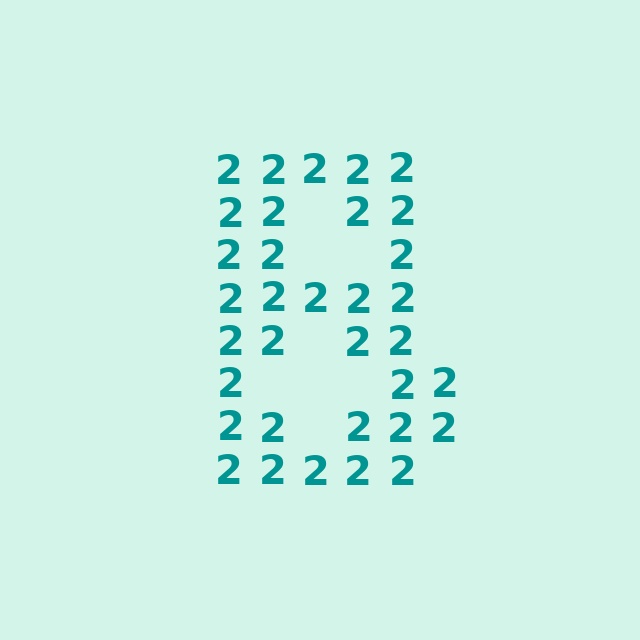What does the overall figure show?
The overall figure shows the digit 8.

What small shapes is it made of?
It is made of small digit 2's.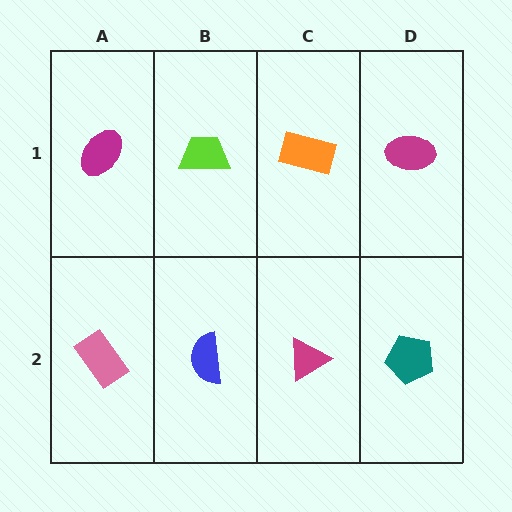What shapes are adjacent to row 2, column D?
A magenta ellipse (row 1, column D), a magenta triangle (row 2, column C).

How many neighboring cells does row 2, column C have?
3.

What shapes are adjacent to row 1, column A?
A pink rectangle (row 2, column A), a lime trapezoid (row 1, column B).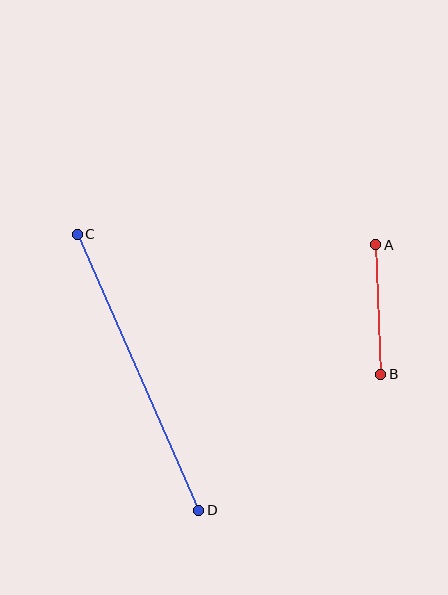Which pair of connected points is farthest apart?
Points C and D are farthest apart.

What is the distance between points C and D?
The distance is approximately 301 pixels.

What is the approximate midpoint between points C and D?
The midpoint is at approximately (138, 372) pixels.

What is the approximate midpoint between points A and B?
The midpoint is at approximately (378, 310) pixels.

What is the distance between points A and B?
The distance is approximately 130 pixels.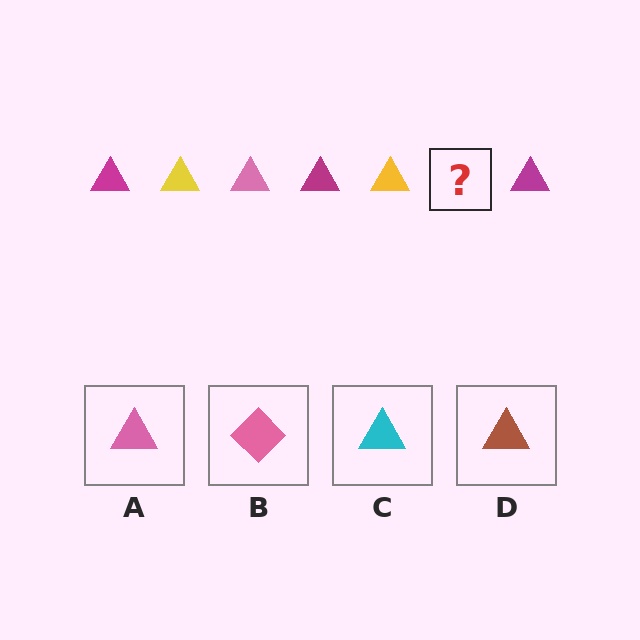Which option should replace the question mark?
Option A.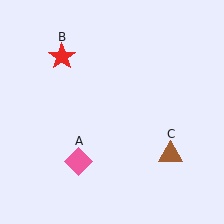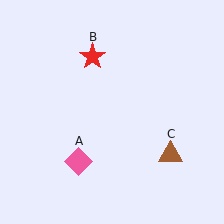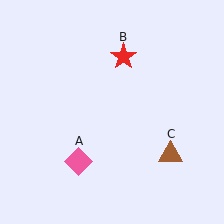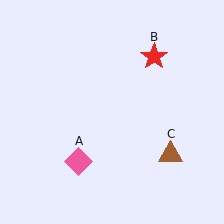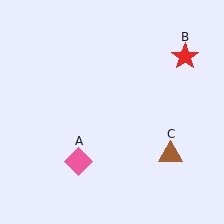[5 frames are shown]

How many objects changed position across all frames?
1 object changed position: red star (object B).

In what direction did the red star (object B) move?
The red star (object B) moved right.